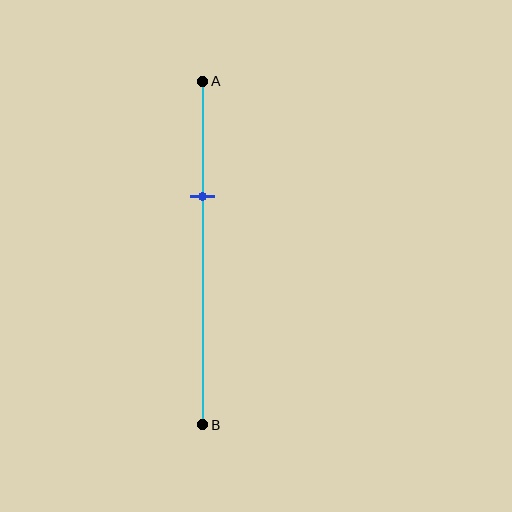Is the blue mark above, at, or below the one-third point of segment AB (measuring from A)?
The blue mark is approximately at the one-third point of segment AB.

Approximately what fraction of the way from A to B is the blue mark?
The blue mark is approximately 35% of the way from A to B.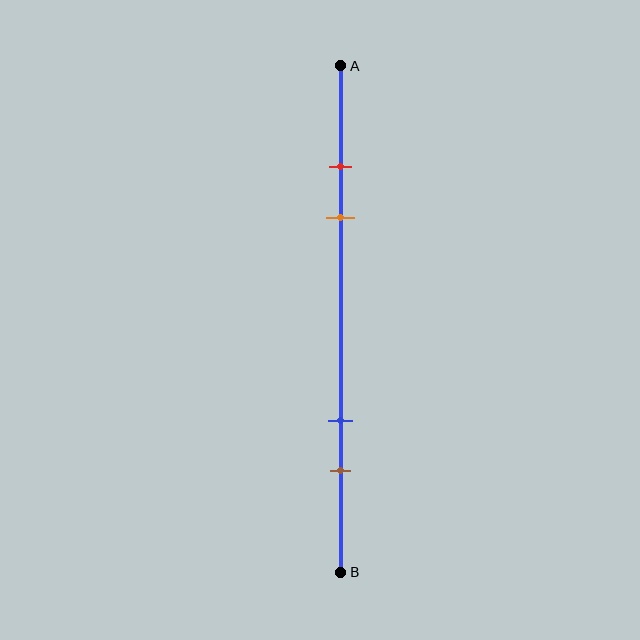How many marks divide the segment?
There are 4 marks dividing the segment.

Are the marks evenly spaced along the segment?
No, the marks are not evenly spaced.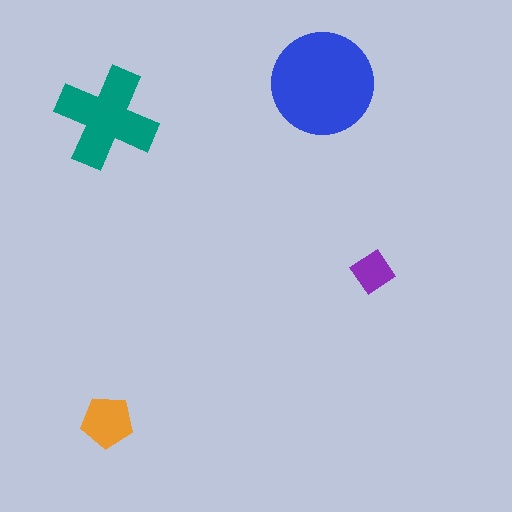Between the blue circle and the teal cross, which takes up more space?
The blue circle.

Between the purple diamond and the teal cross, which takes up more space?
The teal cross.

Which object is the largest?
The blue circle.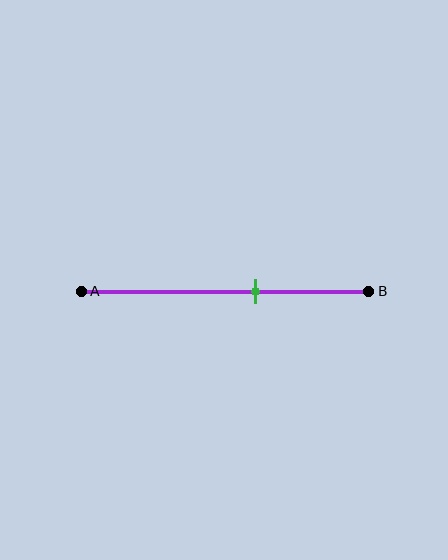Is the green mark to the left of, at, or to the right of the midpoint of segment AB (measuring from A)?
The green mark is to the right of the midpoint of segment AB.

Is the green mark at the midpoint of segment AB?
No, the mark is at about 60% from A, not at the 50% midpoint.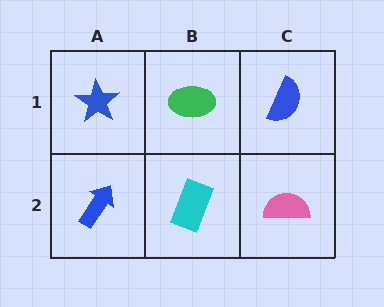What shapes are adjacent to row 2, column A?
A blue star (row 1, column A), a cyan rectangle (row 2, column B).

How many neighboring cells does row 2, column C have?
2.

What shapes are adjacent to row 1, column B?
A cyan rectangle (row 2, column B), a blue star (row 1, column A), a blue semicircle (row 1, column C).